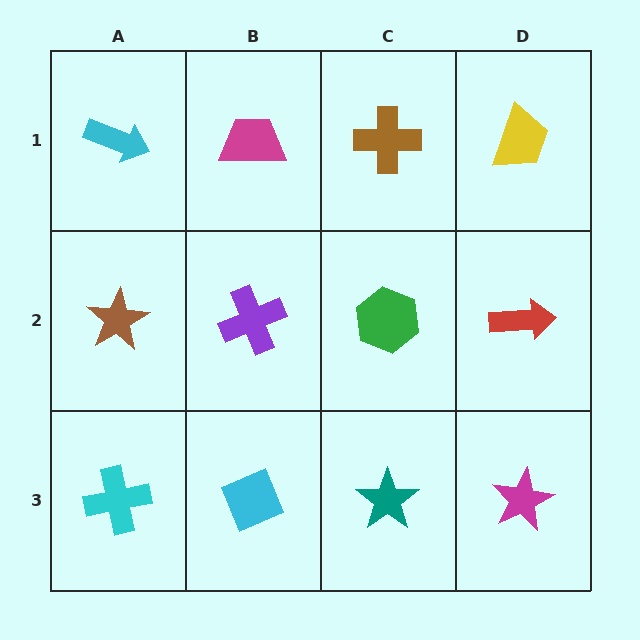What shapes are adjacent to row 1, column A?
A brown star (row 2, column A), a magenta trapezoid (row 1, column B).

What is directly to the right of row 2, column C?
A red arrow.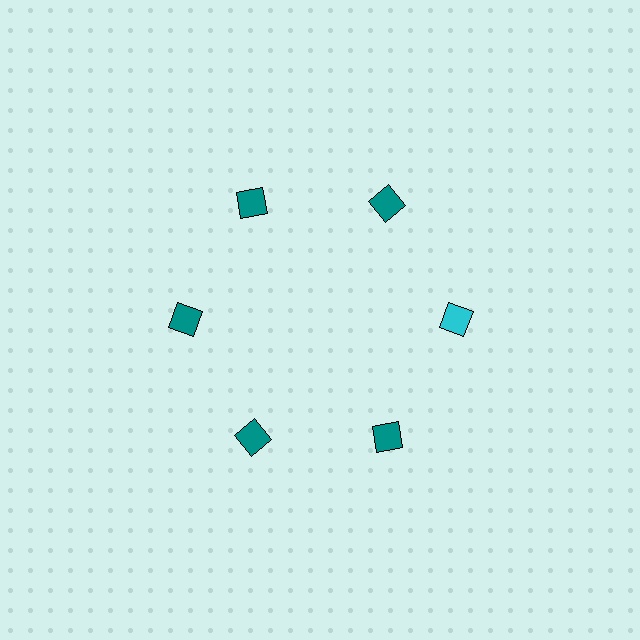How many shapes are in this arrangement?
There are 6 shapes arranged in a ring pattern.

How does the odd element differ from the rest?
It has a different color: cyan instead of teal.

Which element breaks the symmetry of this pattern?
The cyan square at roughly the 3 o'clock position breaks the symmetry. All other shapes are teal squares.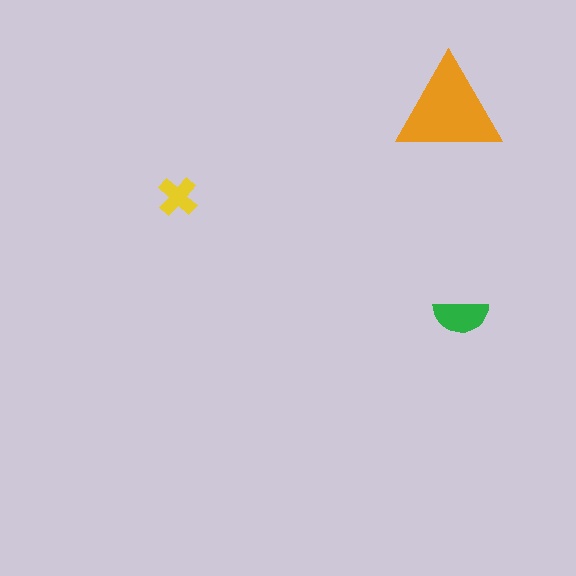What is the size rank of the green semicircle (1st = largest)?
2nd.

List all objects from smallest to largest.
The yellow cross, the green semicircle, the orange triangle.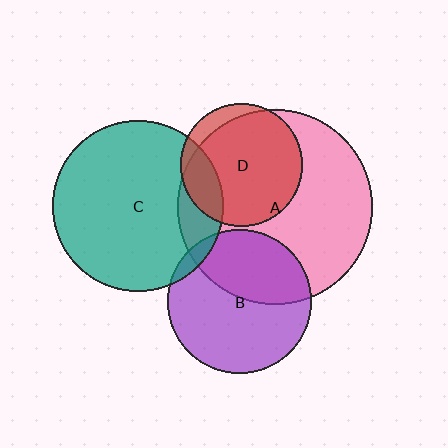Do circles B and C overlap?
Yes.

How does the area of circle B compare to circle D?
Approximately 1.4 times.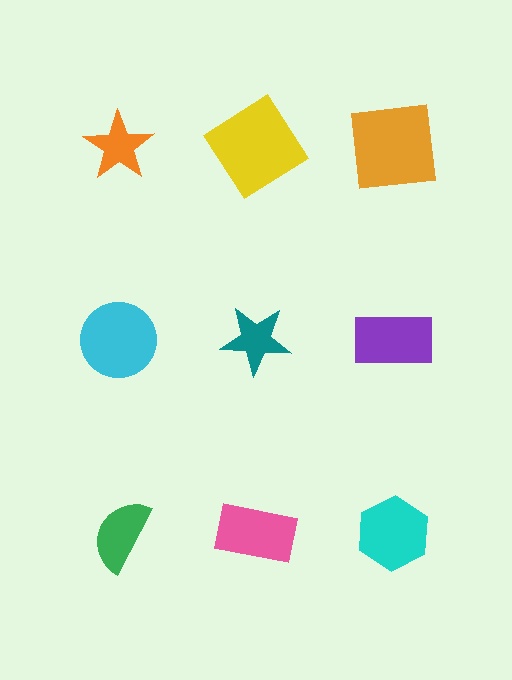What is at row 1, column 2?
A yellow diamond.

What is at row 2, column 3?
A purple rectangle.